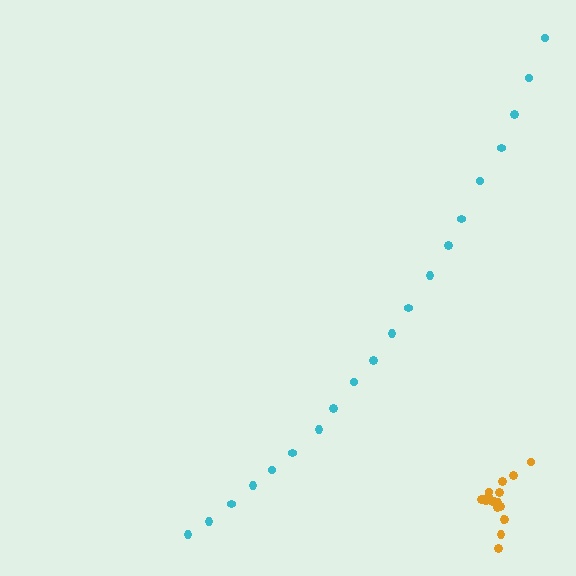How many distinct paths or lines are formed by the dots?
There are 2 distinct paths.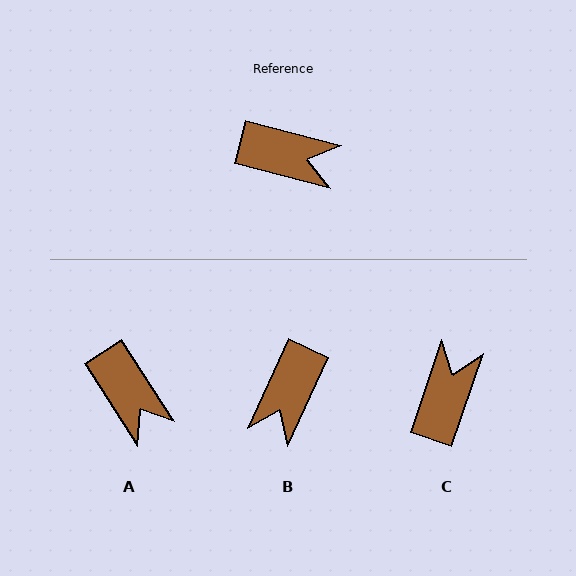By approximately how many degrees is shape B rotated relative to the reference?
Approximately 100 degrees clockwise.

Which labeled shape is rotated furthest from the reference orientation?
B, about 100 degrees away.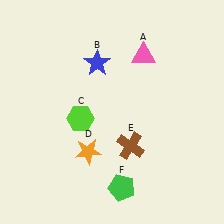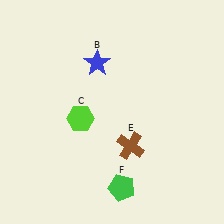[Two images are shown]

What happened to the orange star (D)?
The orange star (D) was removed in Image 2. It was in the bottom-left area of Image 1.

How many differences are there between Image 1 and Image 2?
There are 2 differences between the two images.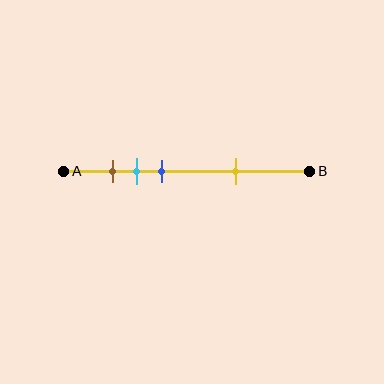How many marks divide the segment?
There are 4 marks dividing the segment.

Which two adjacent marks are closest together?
The brown and cyan marks are the closest adjacent pair.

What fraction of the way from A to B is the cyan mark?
The cyan mark is approximately 30% (0.3) of the way from A to B.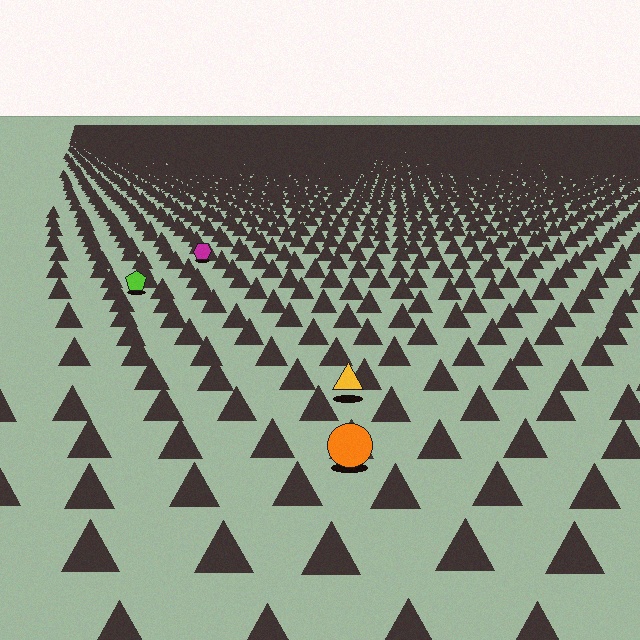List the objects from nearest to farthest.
From nearest to farthest: the orange circle, the yellow triangle, the lime pentagon, the magenta hexagon.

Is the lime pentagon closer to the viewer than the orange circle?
No. The orange circle is closer — you can tell from the texture gradient: the ground texture is coarser near it.